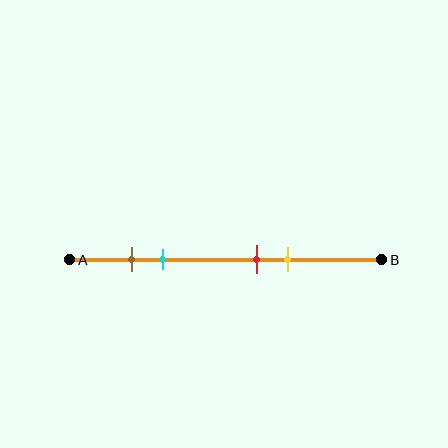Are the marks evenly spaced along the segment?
No, the marks are not evenly spaced.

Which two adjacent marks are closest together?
The brown and cyan marks are the closest adjacent pair.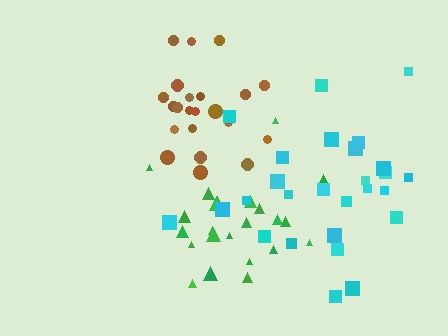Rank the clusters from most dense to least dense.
green, brown, cyan.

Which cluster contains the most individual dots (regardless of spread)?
Cyan (27).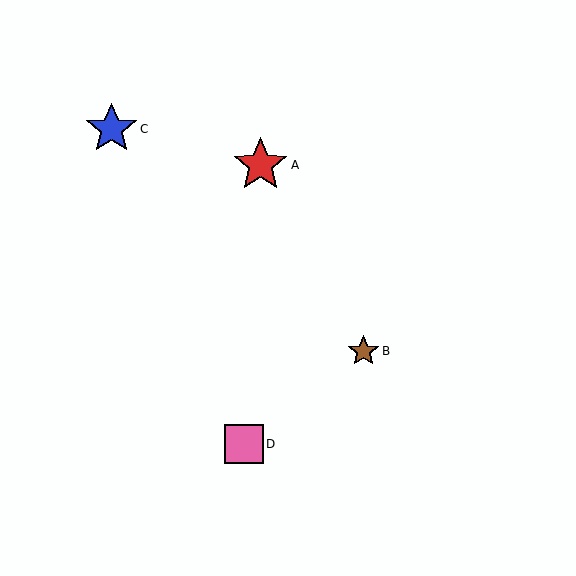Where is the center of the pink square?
The center of the pink square is at (244, 444).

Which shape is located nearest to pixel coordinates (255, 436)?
The pink square (labeled D) at (244, 444) is nearest to that location.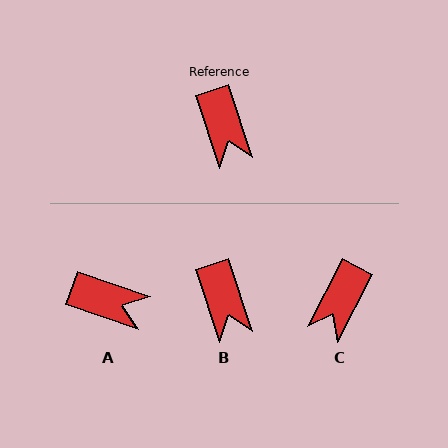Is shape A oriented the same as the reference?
No, it is off by about 53 degrees.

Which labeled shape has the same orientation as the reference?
B.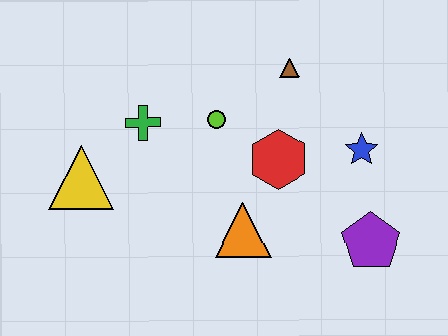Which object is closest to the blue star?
The red hexagon is closest to the blue star.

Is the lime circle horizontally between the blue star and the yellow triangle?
Yes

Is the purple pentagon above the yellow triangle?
No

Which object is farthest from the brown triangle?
The yellow triangle is farthest from the brown triangle.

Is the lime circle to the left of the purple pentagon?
Yes